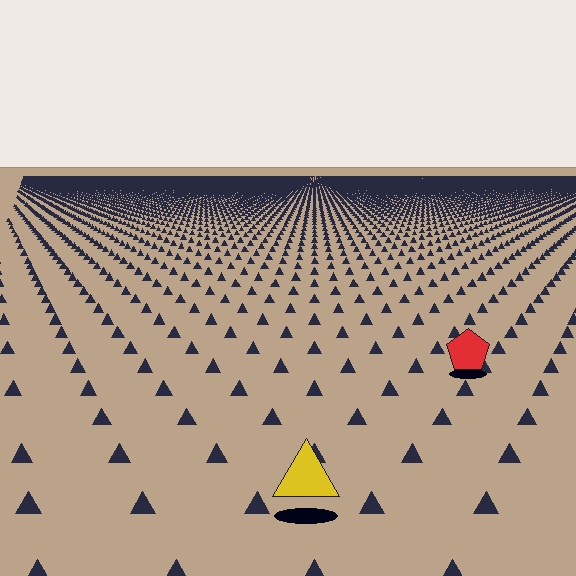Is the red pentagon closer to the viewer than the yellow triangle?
No. The yellow triangle is closer — you can tell from the texture gradient: the ground texture is coarser near it.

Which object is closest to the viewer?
The yellow triangle is closest. The texture marks near it are larger and more spread out.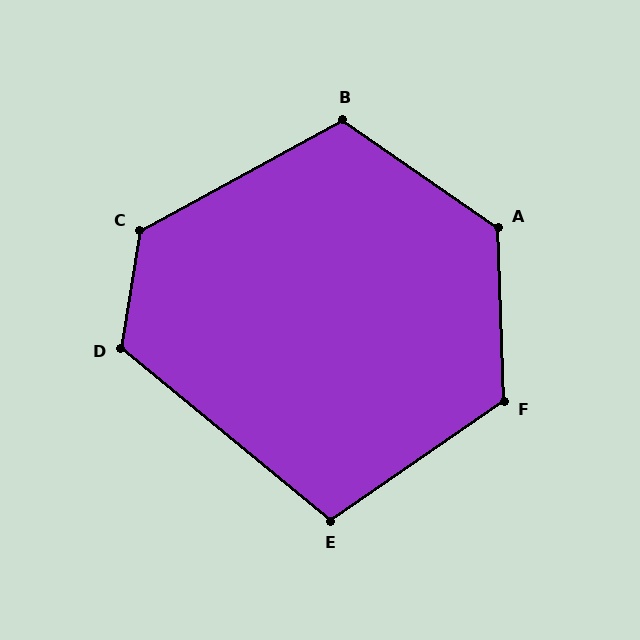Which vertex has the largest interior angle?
C, at approximately 128 degrees.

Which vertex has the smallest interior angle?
E, at approximately 106 degrees.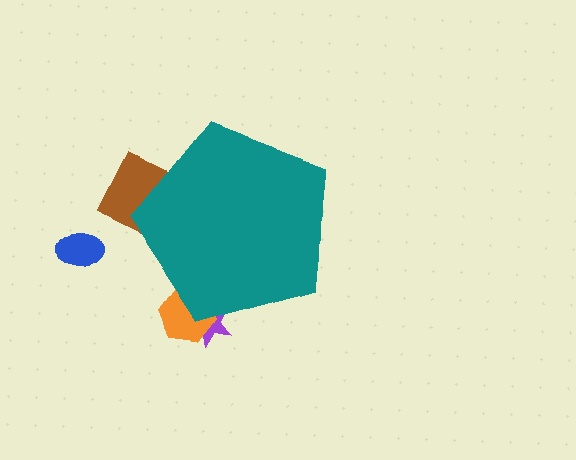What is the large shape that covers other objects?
A teal pentagon.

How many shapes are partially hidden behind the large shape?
3 shapes are partially hidden.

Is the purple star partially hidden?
Yes, the purple star is partially hidden behind the teal pentagon.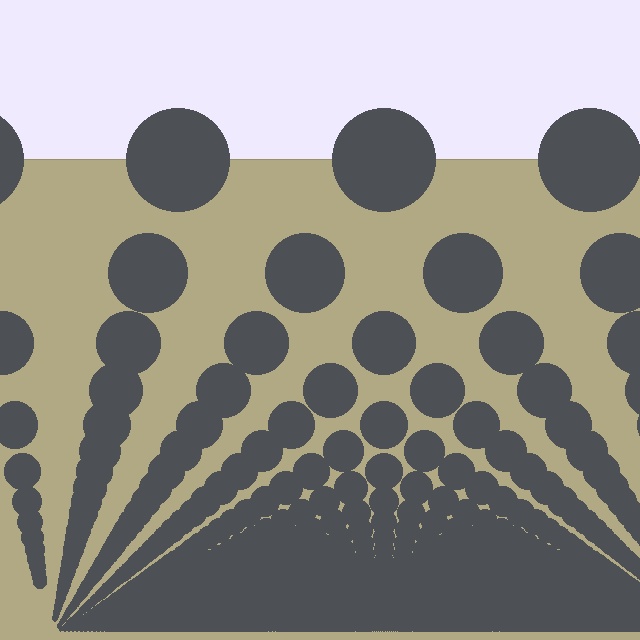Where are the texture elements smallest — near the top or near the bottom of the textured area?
Near the bottom.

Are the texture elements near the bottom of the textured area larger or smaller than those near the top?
Smaller. The gradient is inverted — elements near the bottom are smaller and denser.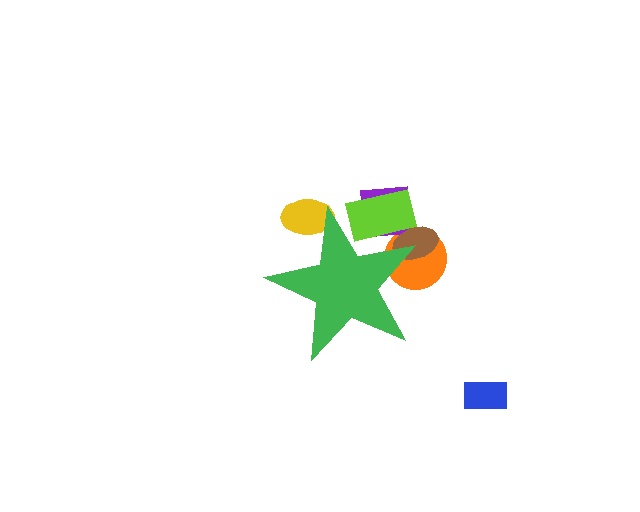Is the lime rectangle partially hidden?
Yes, the lime rectangle is partially hidden behind the green star.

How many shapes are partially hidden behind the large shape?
5 shapes are partially hidden.